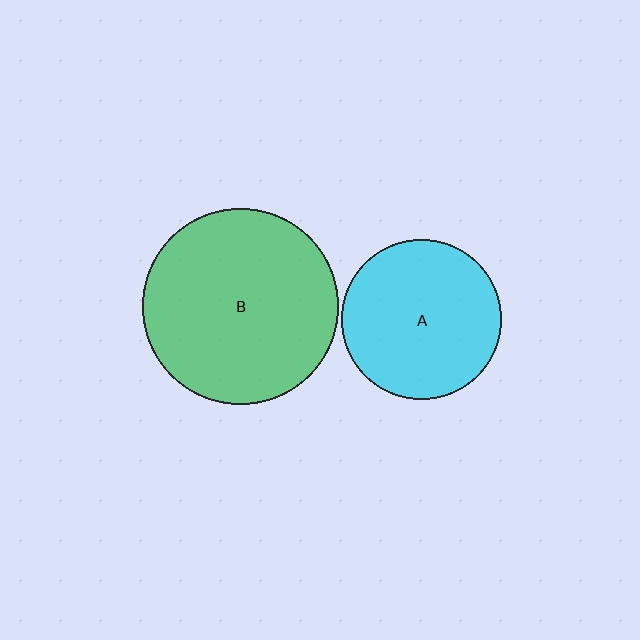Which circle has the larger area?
Circle B (green).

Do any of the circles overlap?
No, none of the circles overlap.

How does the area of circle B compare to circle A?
Approximately 1.5 times.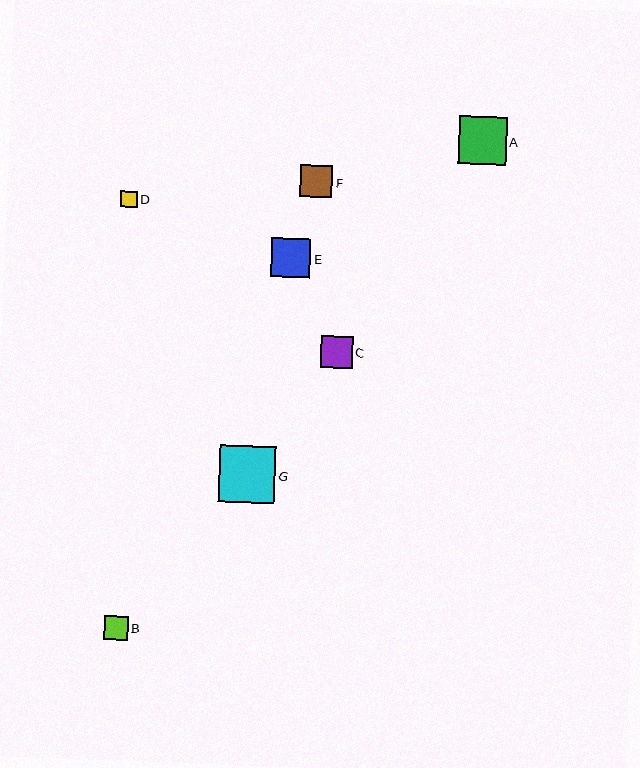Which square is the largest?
Square G is the largest with a size of approximately 56 pixels.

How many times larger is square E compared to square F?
Square E is approximately 1.2 times the size of square F.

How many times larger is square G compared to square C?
Square G is approximately 1.8 times the size of square C.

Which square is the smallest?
Square D is the smallest with a size of approximately 17 pixels.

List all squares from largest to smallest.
From largest to smallest: G, A, E, F, C, B, D.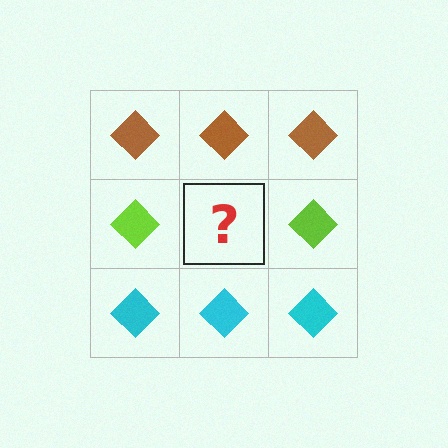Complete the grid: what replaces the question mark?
The question mark should be replaced with a lime diamond.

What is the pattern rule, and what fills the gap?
The rule is that each row has a consistent color. The gap should be filled with a lime diamond.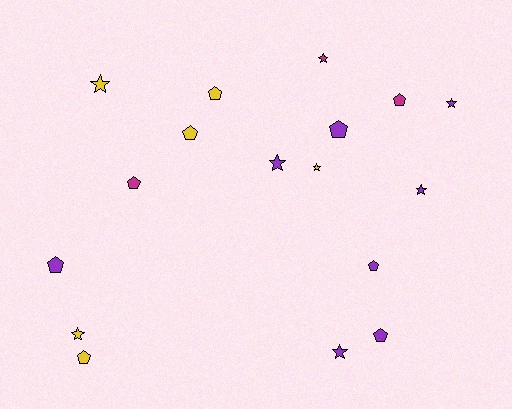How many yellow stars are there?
There are 3 yellow stars.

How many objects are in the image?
There are 17 objects.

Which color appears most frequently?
Purple, with 8 objects.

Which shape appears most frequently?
Pentagon, with 9 objects.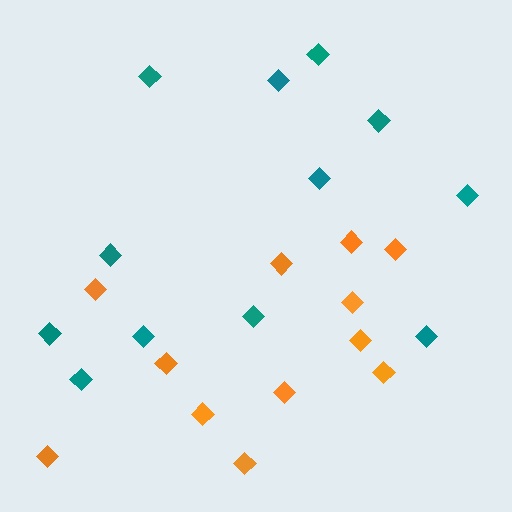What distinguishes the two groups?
There are 2 groups: one group of teal diamonds (12) and one group of orange diamonds (12).